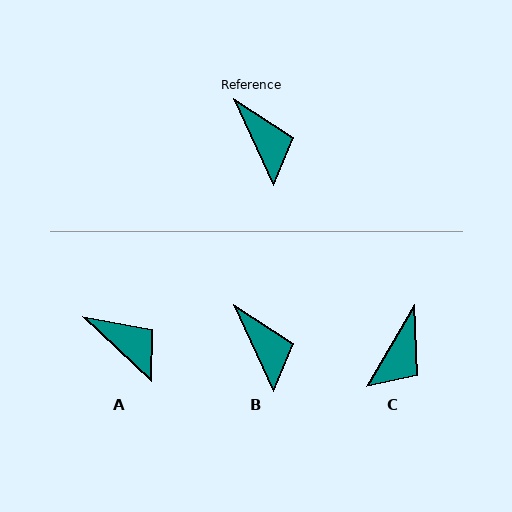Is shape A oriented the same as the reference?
No, it is off by about 22 degrees.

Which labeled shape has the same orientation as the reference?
B.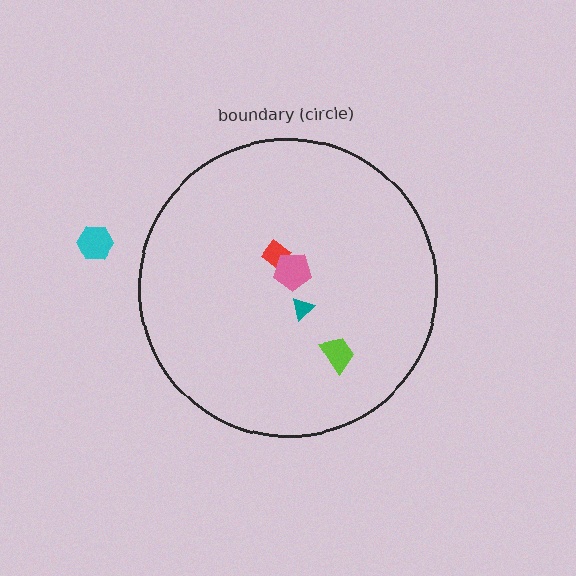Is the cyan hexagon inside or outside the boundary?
Outside.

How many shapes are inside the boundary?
4 inside, 1 outside.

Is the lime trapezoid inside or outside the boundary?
Inside.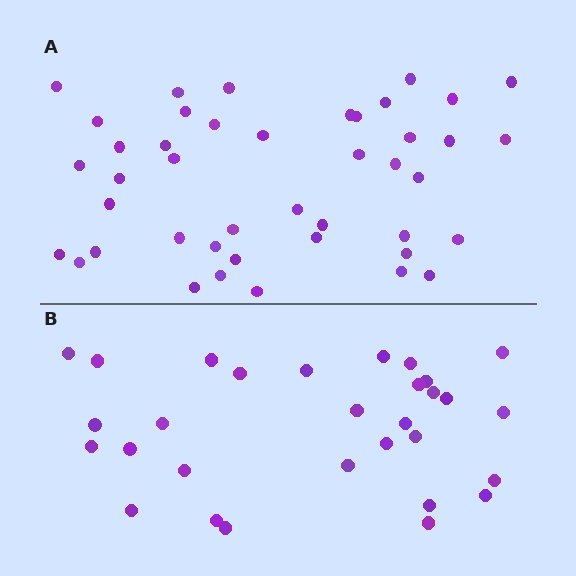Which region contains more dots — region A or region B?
Region A (the top region) has more dots.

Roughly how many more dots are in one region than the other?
Region A has approximately 15 more dots than region B.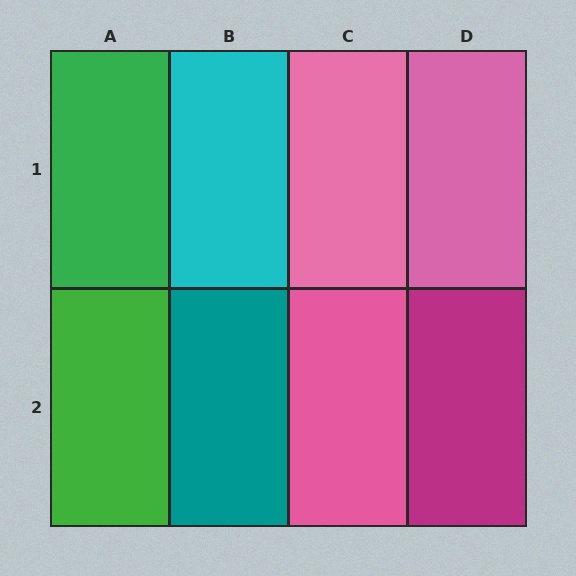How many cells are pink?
3 cells are pink.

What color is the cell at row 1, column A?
Green.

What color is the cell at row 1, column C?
Pink.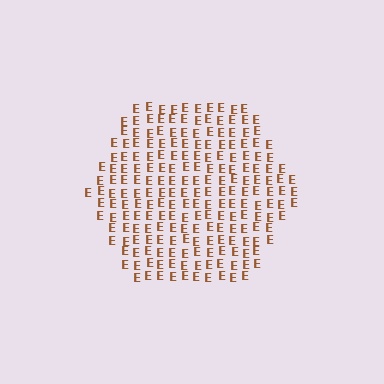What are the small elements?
The small elements are letter E's.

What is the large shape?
The large shape is a hexagon.